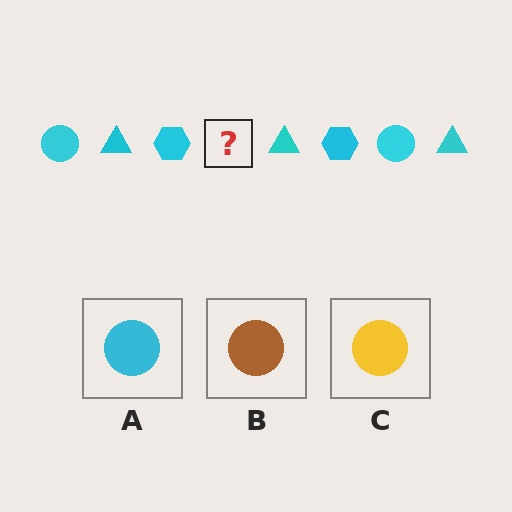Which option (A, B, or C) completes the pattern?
A.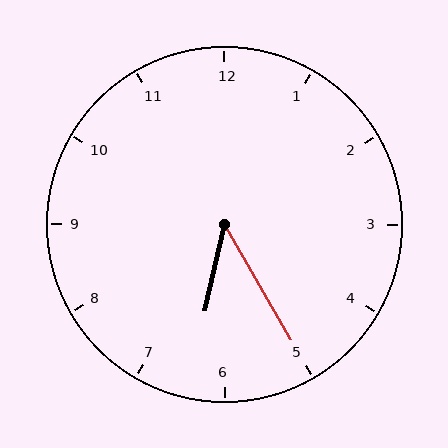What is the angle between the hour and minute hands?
Approximately 42 degrees.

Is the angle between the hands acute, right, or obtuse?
It is acute.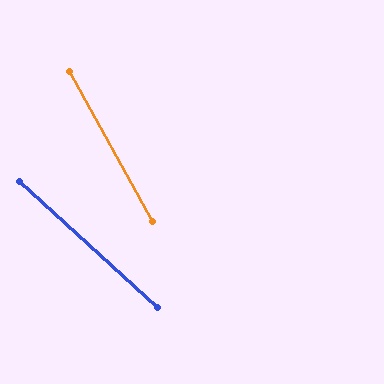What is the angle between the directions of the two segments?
Approximately 19 degrees.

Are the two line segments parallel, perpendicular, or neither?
Neither parallel nor perpendicular — they differ by about 19°.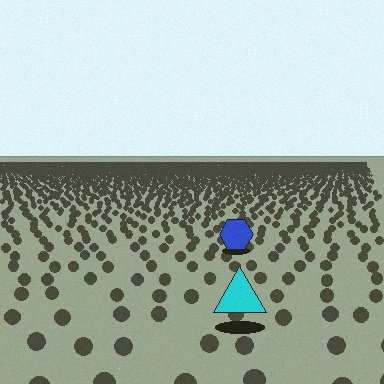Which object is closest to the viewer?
The cyan triangle is closest. The texture marks near it are larger and more spread out.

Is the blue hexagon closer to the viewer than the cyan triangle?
No. The cyan triangle is closer — you can tell from the texture gradient: the ground texture is coarser near it.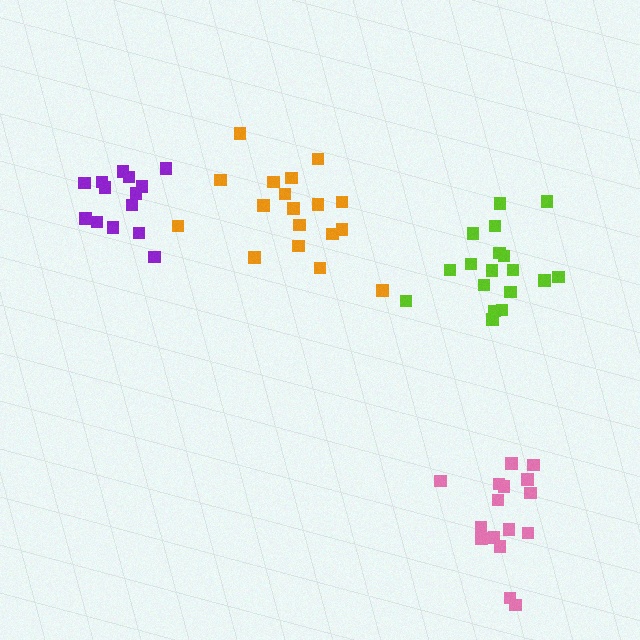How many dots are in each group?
Group 1: 14 dots, Group 2: 16 dots, Group 3: 18 dots, Group 4: 18 dots (66 total).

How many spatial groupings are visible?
There are 4 spatial groupings.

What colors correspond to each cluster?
The clusters are colored: purple, pink, lime, orange.